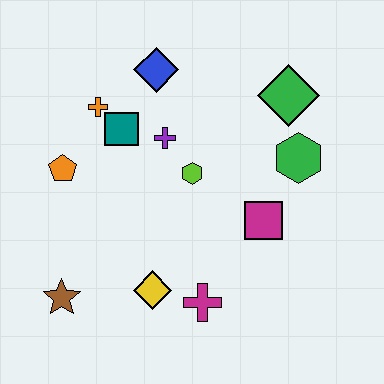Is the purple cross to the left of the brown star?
No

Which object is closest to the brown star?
The yellow diamond is closest to the brown star.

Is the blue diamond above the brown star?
Yes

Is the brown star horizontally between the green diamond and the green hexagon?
No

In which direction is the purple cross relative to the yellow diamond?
The purple cross is above the yellow diamond.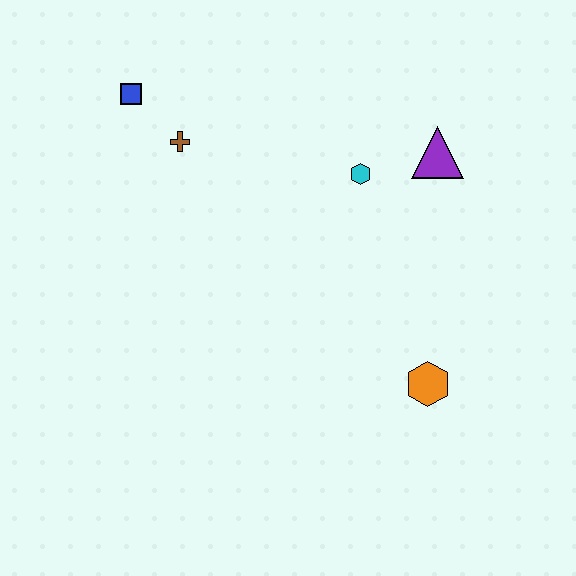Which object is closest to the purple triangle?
The cyan hexagon is closest to the purple triangle.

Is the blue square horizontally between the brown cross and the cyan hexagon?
No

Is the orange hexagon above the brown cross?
No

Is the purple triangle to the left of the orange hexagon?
No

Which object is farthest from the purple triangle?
The blue square is farthest from the purple triangle.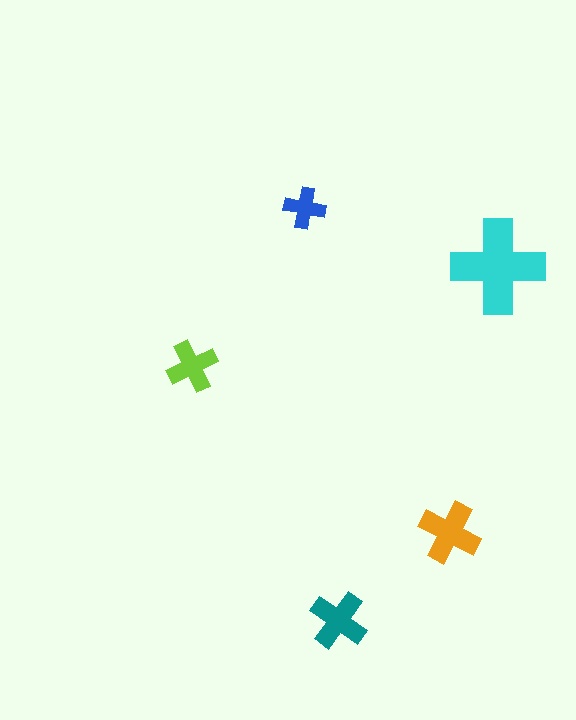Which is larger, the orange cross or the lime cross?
The orange one.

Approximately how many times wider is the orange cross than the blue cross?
About 1.5 times wider.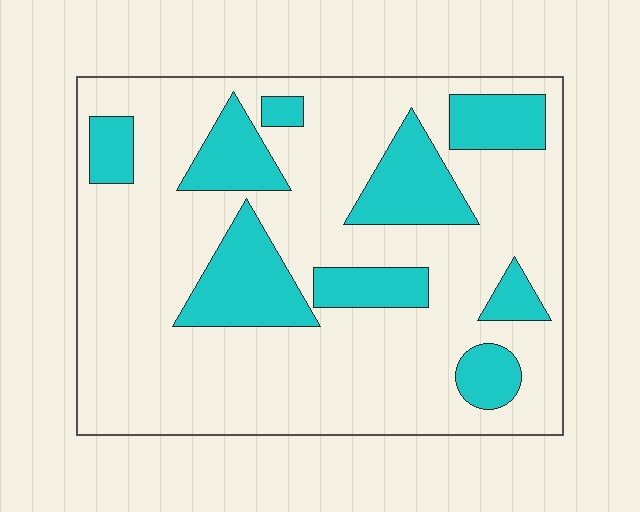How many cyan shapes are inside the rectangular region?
9.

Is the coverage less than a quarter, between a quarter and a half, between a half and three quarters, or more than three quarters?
Between a quarter and a half.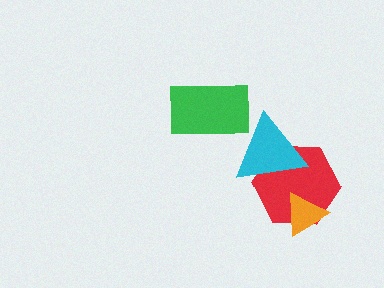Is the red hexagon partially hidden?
Yes, it is partially covered by another shape.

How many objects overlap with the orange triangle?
1 object overlaps with the orange triangle.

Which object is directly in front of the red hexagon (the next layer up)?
The orange triangle is directly in front of the red hexagon.